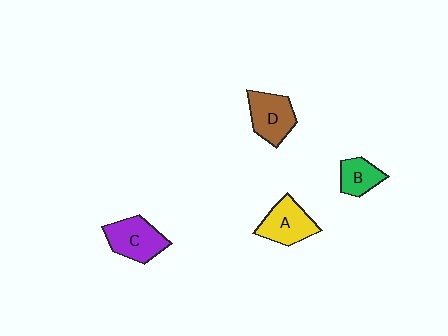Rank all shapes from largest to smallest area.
From largest to smallest: C (purple), D (brown), A (yellow), B (green).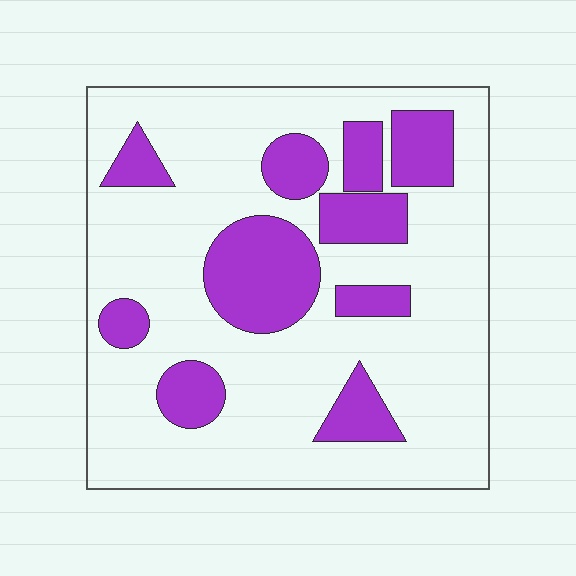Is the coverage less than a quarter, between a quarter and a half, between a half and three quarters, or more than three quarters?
Between a quarter and a half.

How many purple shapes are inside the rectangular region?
10.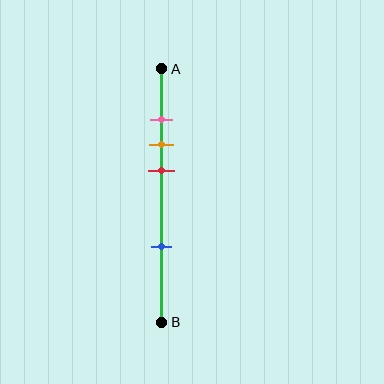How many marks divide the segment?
There are 4 marks dividing the segment.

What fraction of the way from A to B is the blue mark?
The blue mark is approximately 70% (0.7) of the way from A to B.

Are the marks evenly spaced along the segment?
No, the marks are not evenly spaced.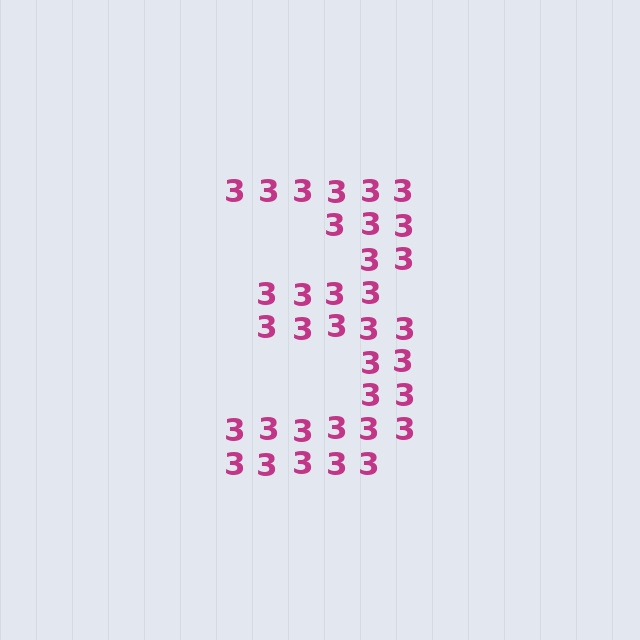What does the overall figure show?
The overall figure shows the digit 3.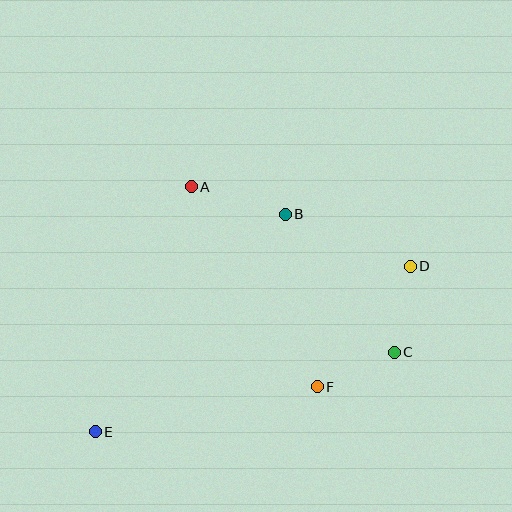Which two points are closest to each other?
Points C and F are closest to each other.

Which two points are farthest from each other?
Points D and E are farthest from each other.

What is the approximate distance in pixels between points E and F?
The distance between E and F is approximately 227 pixels.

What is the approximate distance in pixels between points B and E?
The distance between B and E is approximately 289 pixels.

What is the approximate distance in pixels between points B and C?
The distance between B and C is approximately 176 pixels.